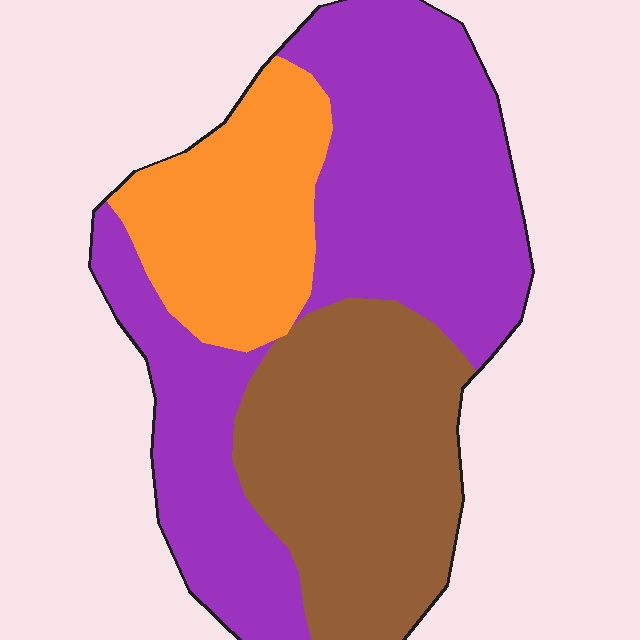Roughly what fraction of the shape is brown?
Brown takes up about one third (1/3) of the shape.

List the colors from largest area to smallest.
From largest to smallest: purple, brown, orange.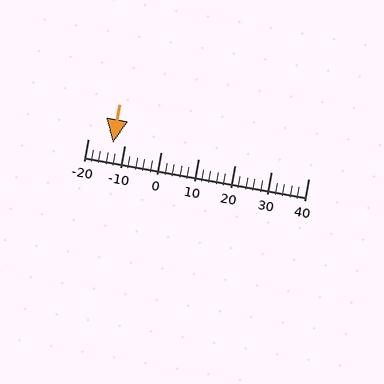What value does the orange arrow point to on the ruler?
The orange arrow points to approximately -13.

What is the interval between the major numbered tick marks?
The major tick marks are spaced 10 units apart.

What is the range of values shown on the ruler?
The ruler shows values from -20 to 40.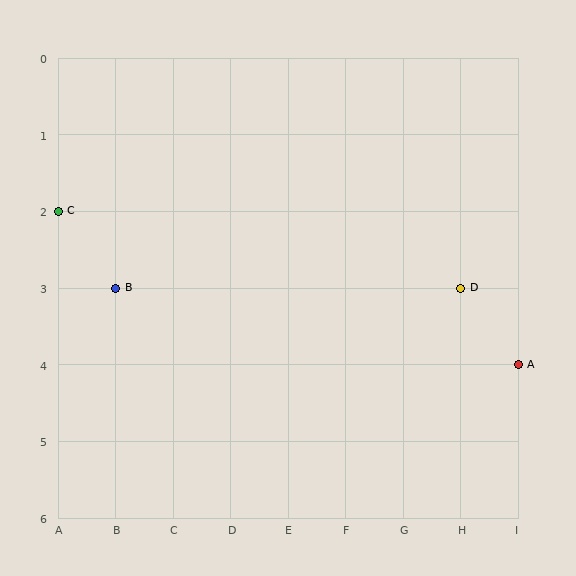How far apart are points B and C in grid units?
Points B and C are 1 column and 1 row apart (about 1.4 grid units diagonally).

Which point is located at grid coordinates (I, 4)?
Point A is at (I, 4).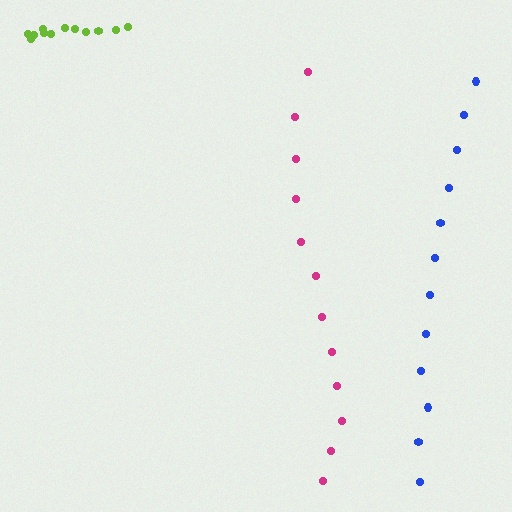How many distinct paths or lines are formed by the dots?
There are 3 distinct paths.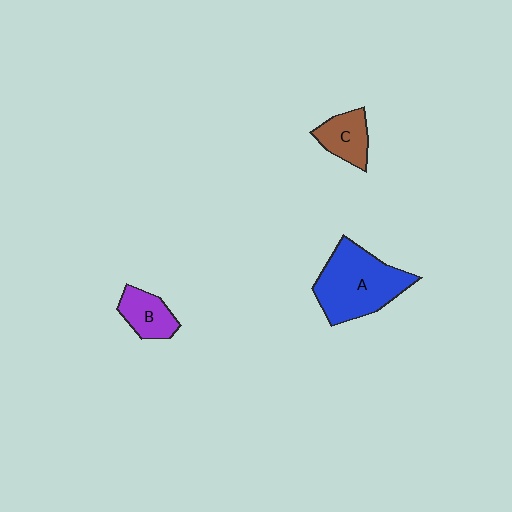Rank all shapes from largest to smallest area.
From largest to smallest: A (blue), C (brown), B (purple).